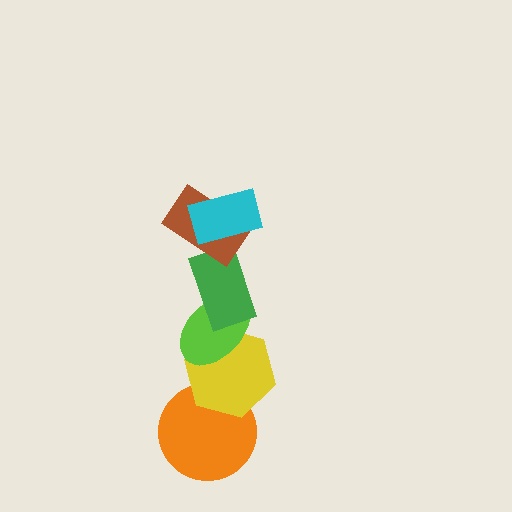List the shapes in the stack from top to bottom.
From top to bottom: the cyan rectangle, the brown rectangle, the green rectangle, the lime ellipse, the yellow hexagon, the orange circle.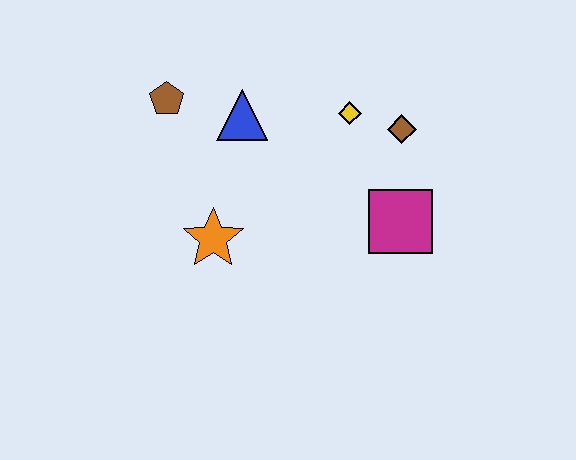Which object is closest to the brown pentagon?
The blue triangle is closest to the brown pentagon.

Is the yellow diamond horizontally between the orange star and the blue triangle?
No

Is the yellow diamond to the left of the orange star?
No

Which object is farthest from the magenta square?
The brown pentagon is farthest from the magenta square.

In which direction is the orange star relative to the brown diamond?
The orange star is to the left of the brown diamond.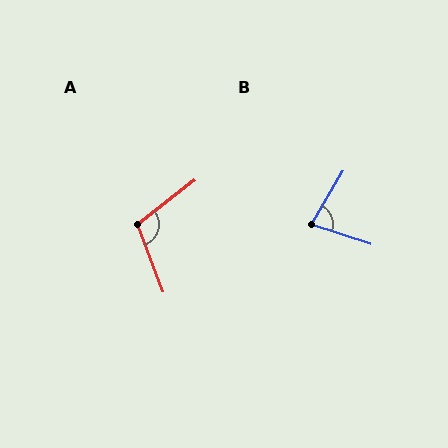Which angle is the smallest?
B, at approximately 78 degrees.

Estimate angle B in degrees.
Approximately 78 degrees.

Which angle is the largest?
A, at approximately 107 degrees.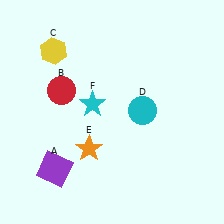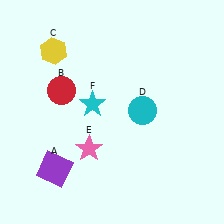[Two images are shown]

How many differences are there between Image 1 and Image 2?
There is 1 difference between the two images.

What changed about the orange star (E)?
In Image 1, E is orange. In Image 2, it changed to pink.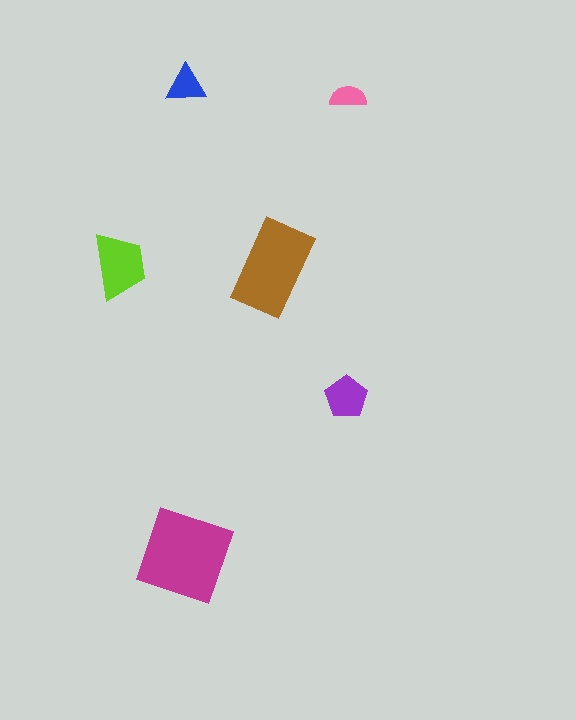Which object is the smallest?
The pink semicircle.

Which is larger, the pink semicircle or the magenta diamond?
The magenta diamond.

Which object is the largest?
The magenta diamond.